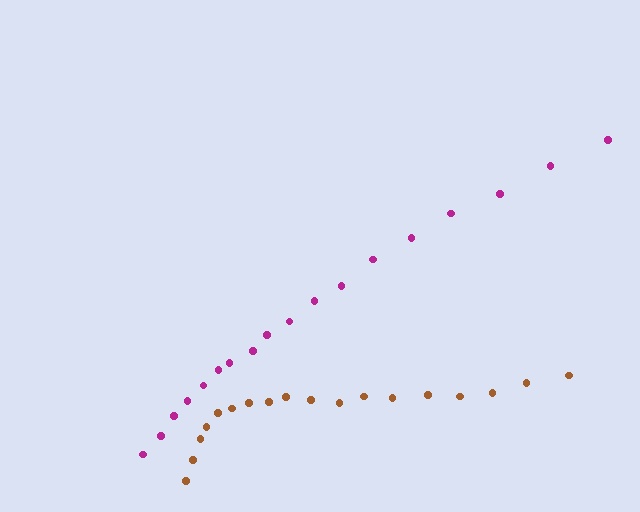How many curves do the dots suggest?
There are 2 distinct paths.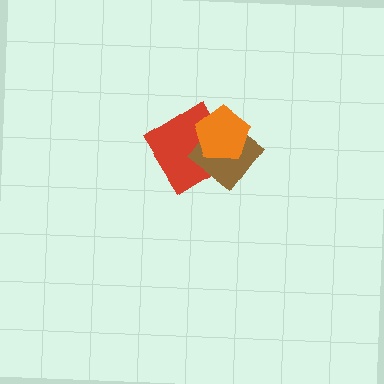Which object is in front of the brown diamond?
The orange pentagon is in front of the brown diamond.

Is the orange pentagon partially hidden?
No, no other shape covers it.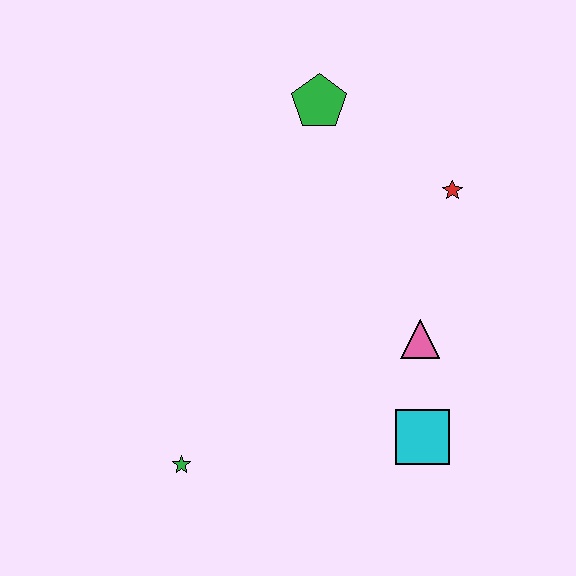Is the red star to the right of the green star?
Yes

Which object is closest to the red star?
The pink triangle is closest to the red star.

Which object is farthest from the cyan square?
The green pentagon is farthest from the cyan square.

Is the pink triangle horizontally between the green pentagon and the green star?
No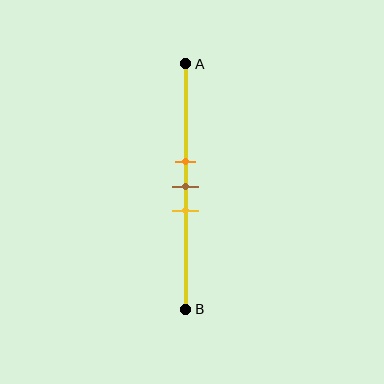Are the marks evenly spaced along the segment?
Yes, the marks are approximately evenly spaced.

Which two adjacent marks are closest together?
The orange and brown marks are the closest adjacent pair.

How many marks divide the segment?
There are 3 marks dividing the segment.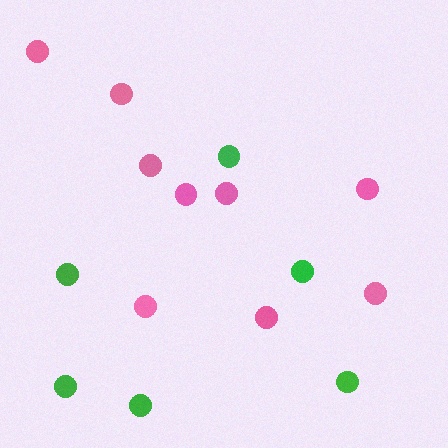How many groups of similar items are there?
There are 2 groups: one group of pink circles (9) and one group of green circles (6).